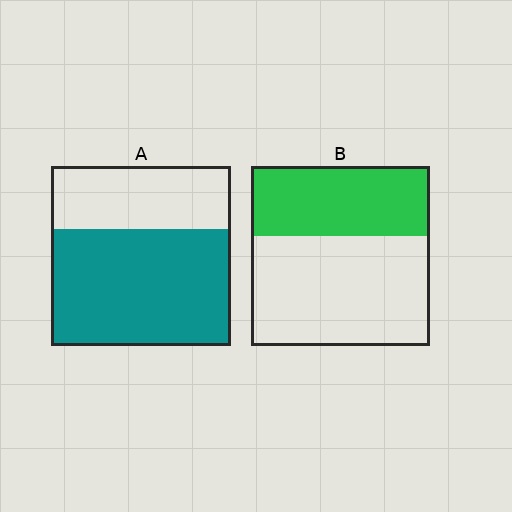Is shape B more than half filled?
No.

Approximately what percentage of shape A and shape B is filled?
A is approximately 65% and B is approximately 40%.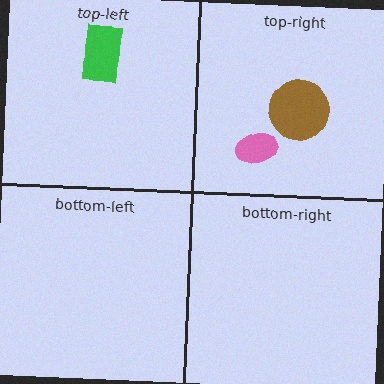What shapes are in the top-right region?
The brown circle, the pink ellipse.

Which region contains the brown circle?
The top-right region.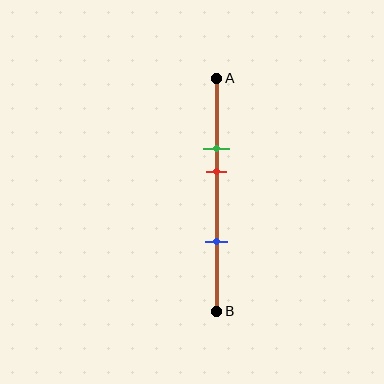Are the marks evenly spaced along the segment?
No, the marks are not evenly spaced.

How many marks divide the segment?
There are 3 marks dividing the segment.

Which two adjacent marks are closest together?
The green and red marks are the closest adjacent pair.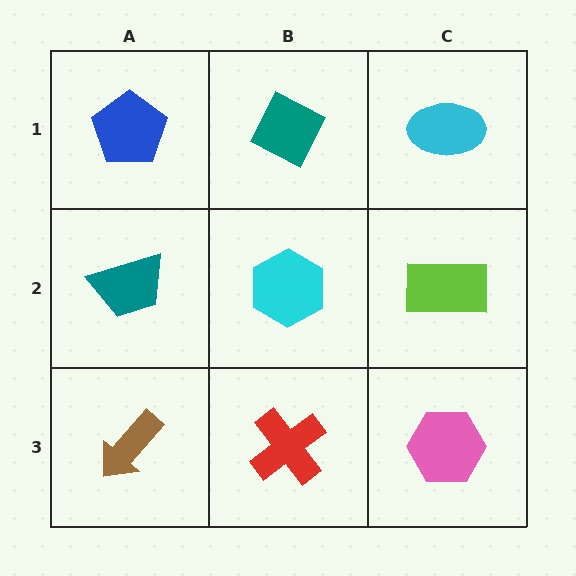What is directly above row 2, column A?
A blue pentagon.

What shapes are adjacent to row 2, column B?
A teal diamond (row 1, column B), a red cross (row 3, column B), a teal trapezoid (row 2, column A), a lime rectangle (row 2, column C).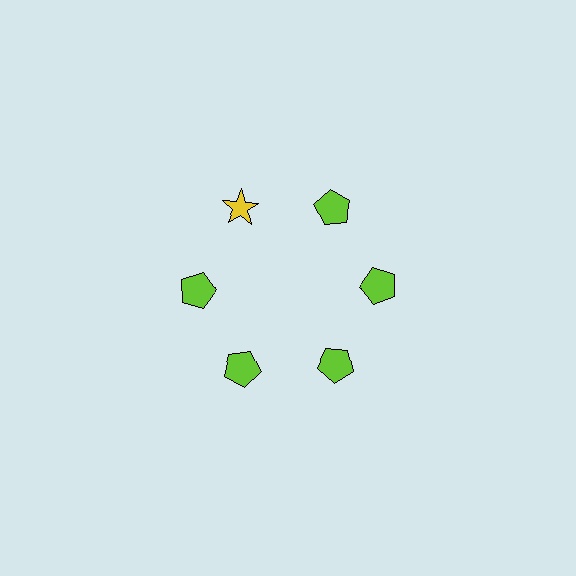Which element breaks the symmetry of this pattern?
The yellow star at roughly the 11 o'clock position breaks the symmetry. All other shapes are lime pentagons.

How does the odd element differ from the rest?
It differs in both color (yellow instead of lime) and shape (star instead of pentagon).